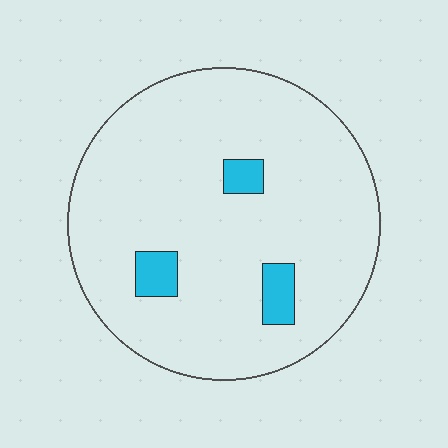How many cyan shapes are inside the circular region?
3.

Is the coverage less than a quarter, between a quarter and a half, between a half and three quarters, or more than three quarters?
Less than a quarter.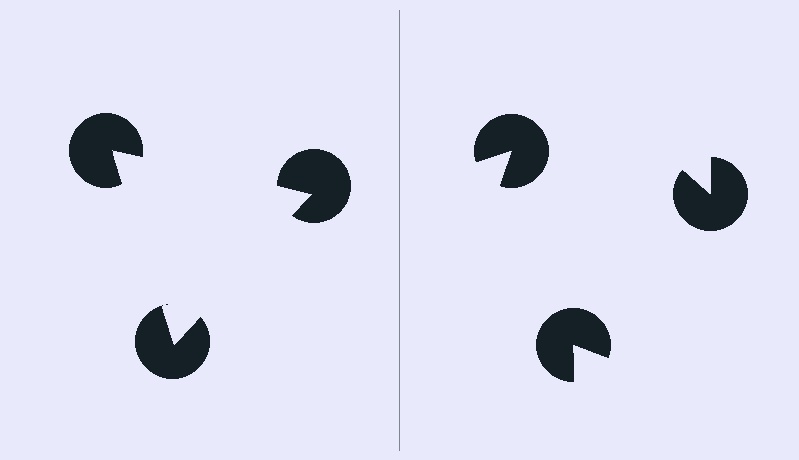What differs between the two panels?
The pac-man discs are positioned identically on both sides; only the wedge orientations differ. On the left they align to a triangle; on the right they are misaligned.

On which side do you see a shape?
An illusory triangle appears on the left side. On the right side the wedge cuts are rotated, so no coherent shape forms.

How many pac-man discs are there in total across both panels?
6 — 3 on each side.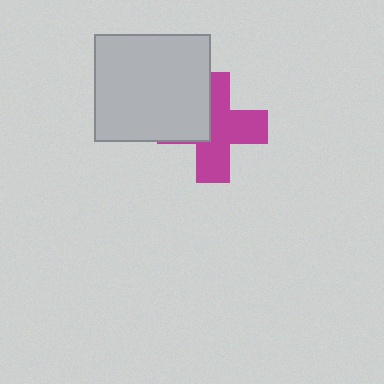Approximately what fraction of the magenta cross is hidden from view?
Roughly 37% of the magenta cross is hidden behind the light gray rectangle.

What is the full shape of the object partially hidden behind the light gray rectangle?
The partially hidden object is a magenta cross.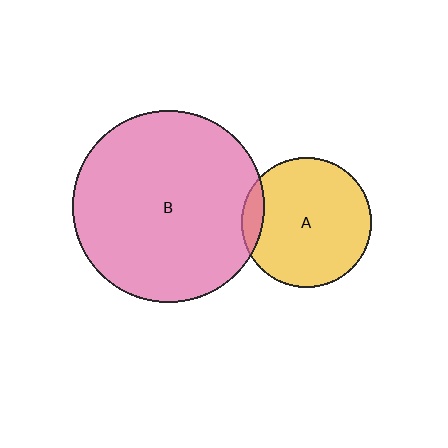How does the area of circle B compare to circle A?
Approximately 2.2 times.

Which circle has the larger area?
Circle B (pink).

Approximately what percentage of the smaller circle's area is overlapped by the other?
Approximately 10%.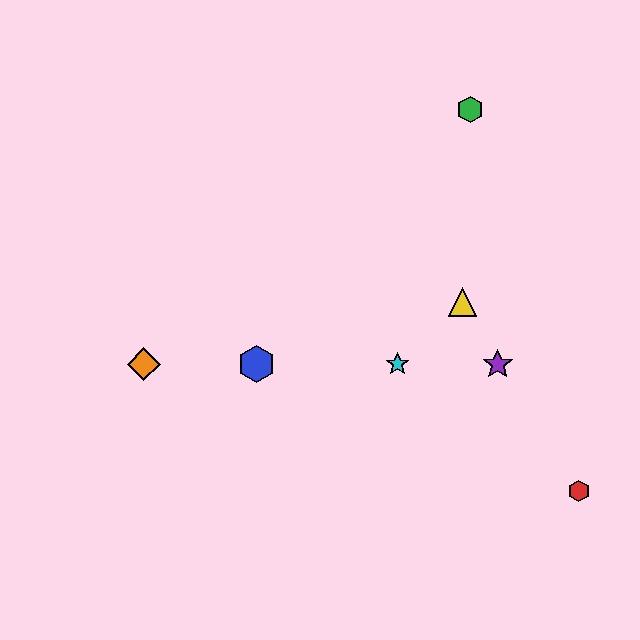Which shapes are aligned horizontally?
The blue hexagon, the purple star, the orange diamond, the cyan star are aligned horizontally.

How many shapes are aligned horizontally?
4 shapes (the blue hexagon, the purple star, the orange diamond, the cyan star) are aligned horizontally.